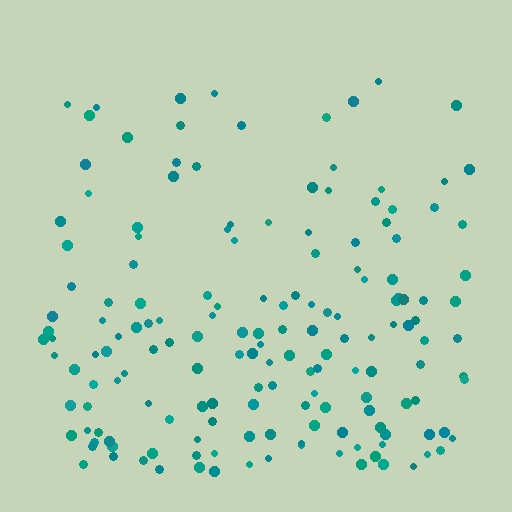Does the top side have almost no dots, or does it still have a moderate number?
Still a moderate number, just noticeably fewer than the bottom.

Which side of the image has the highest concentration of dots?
The bottom.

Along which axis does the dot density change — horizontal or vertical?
Vertical.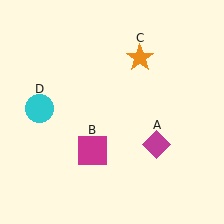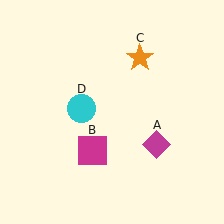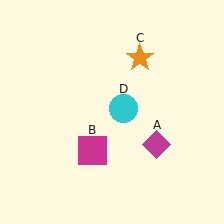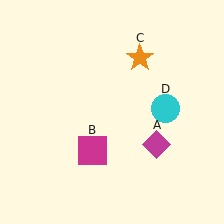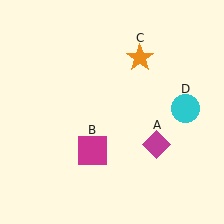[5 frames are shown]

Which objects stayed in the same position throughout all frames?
Magenta diamond (object A) and magenta square (object B) and orange star (object C) remained stationary.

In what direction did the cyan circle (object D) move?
The cyan circle (object D) moved right.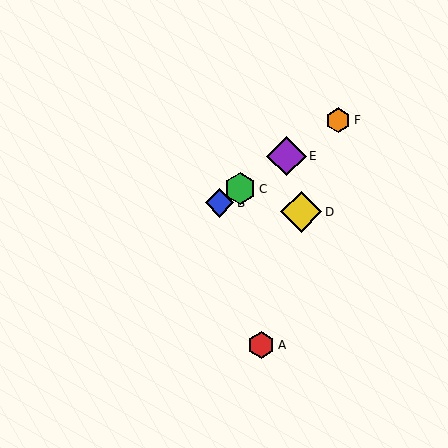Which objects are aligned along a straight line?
Objects B, C, E, F are aligned along a straight line.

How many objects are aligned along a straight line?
4 objects (B, C, E, F) are aligned along a straight line.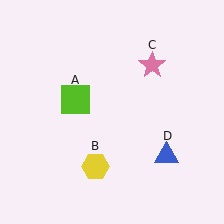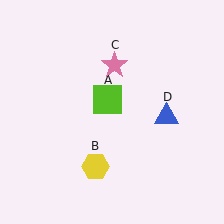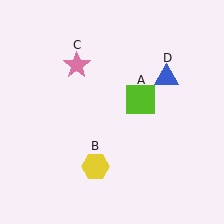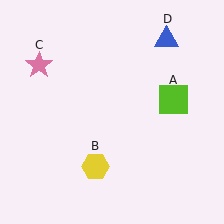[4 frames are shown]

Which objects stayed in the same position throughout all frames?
Yellow hexagon (object B) remained stationary.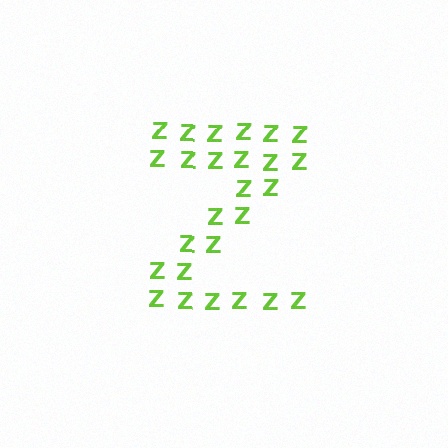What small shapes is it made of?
It is made of small letter Z's.